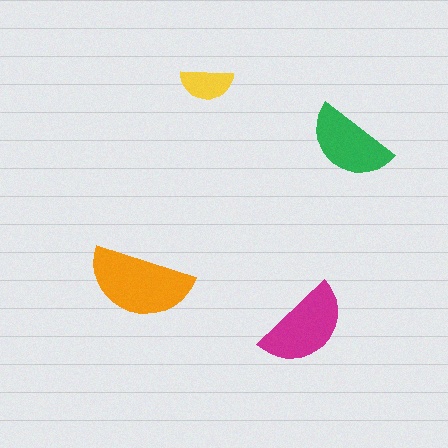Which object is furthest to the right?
The green semicircle is rightmost.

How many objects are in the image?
There are 4 objects in the image.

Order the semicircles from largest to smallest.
the orange one, the magenta one, the green one, the yellow one.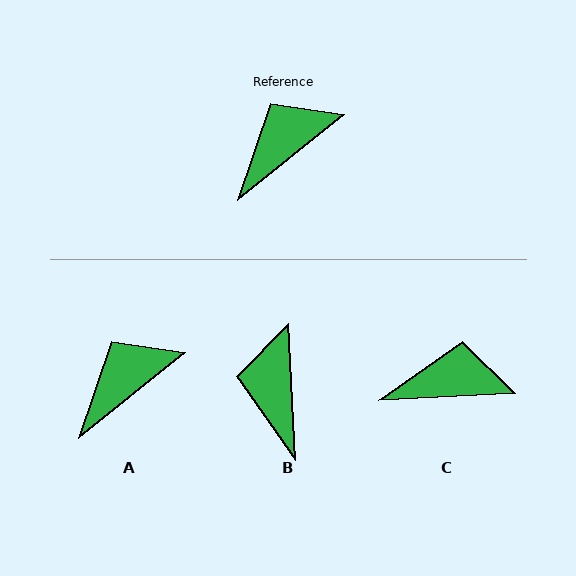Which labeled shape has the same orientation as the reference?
A.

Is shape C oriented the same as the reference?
No, it is off by about 36 degrees.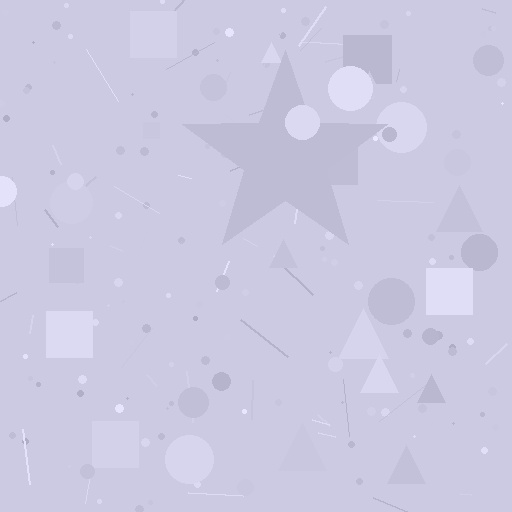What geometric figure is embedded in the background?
A star is embedded in the background.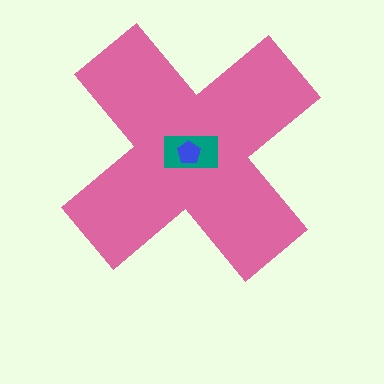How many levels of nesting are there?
3.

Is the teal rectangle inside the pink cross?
Yes.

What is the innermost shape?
The blue pentagon.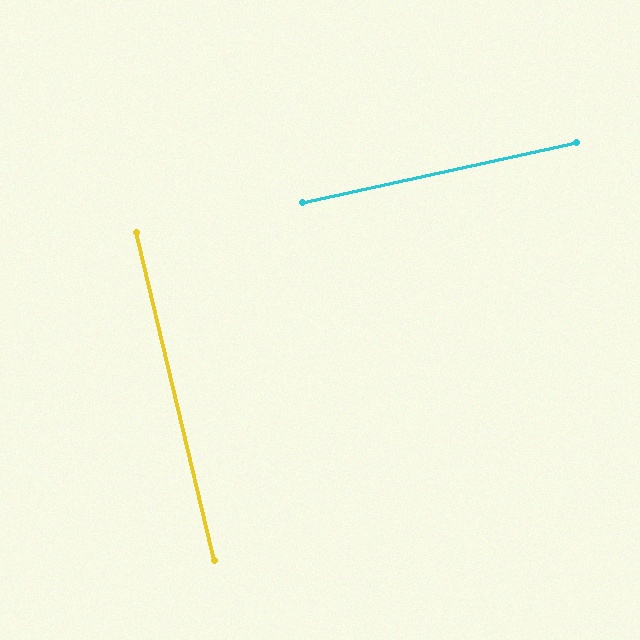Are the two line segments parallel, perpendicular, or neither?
Perpendicular — they meet at approximately 89°.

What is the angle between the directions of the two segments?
Approximately 89 degrees.